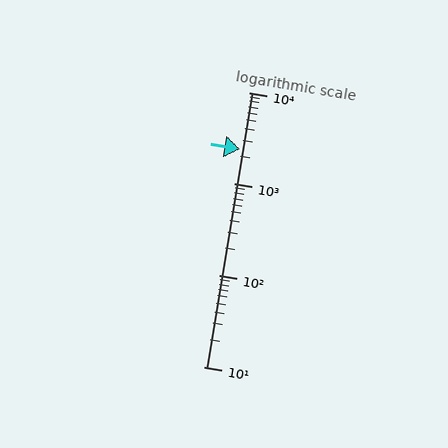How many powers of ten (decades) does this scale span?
The scale spans 3 decades, from 10 to 10000.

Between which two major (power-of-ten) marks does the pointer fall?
The pointer is between 1000 and 10000.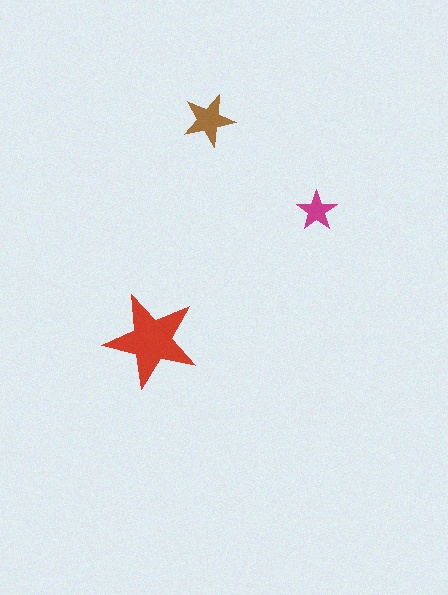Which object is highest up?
The brown star is topmost.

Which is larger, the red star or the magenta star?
The red one.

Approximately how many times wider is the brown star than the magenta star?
About 1.5 times wider.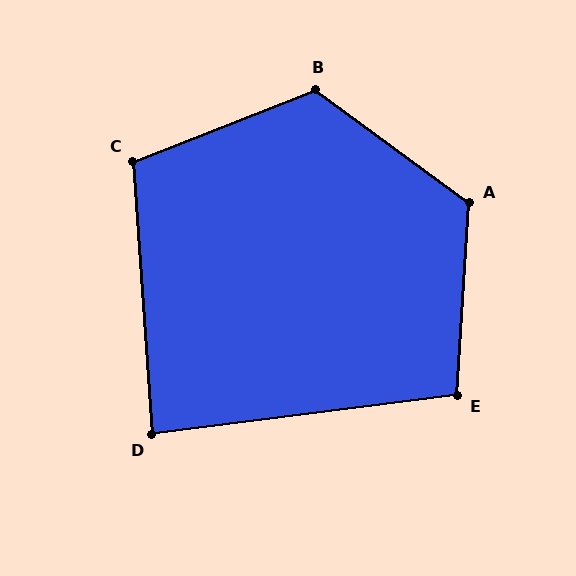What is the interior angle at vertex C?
Approximately 108 degrees (obtuse).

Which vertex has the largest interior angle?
A, at approximately 123 degrees.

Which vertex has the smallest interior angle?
D, at approximately 87 degrees.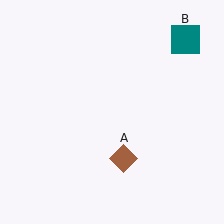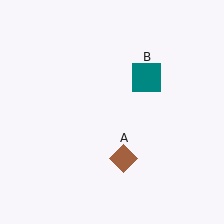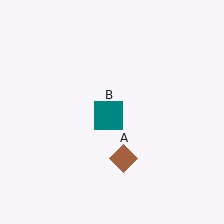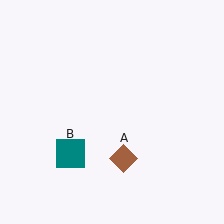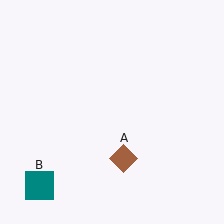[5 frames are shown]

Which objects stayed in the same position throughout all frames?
Brown diamond (object A) remained stationary.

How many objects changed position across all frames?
1 object changed position: teal square (object B).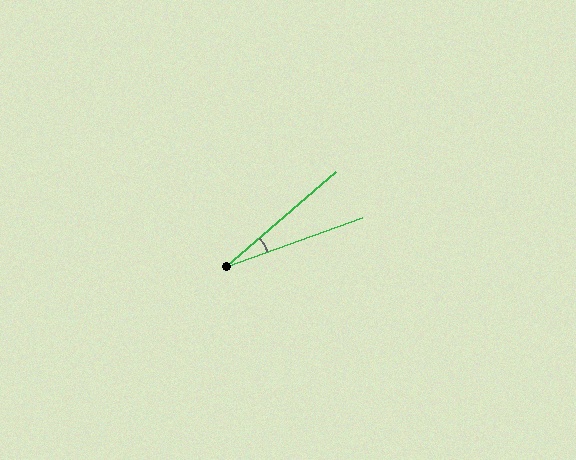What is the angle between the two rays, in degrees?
Approximately 21 degrees.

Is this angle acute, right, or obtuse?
It is acute.